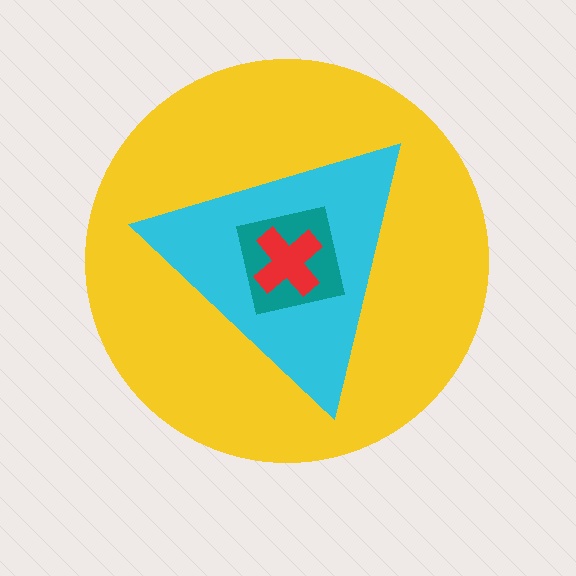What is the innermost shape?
The red cross.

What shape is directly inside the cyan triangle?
The teal square.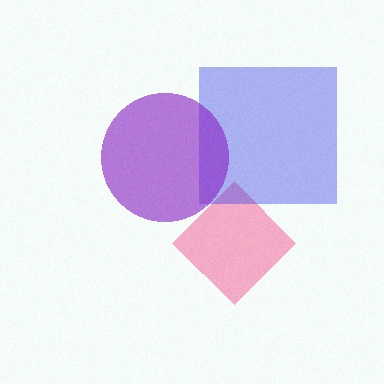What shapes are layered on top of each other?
The layered shapes are: a pink diamond, a blue square, a purple circle.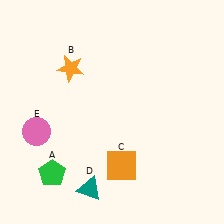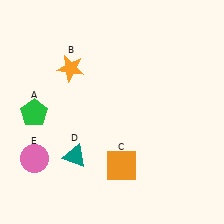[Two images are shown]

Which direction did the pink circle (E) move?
The pink circle (E) moved down.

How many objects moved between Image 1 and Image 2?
3 objects moved between the two images.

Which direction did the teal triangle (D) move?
The teal triangle (D) moved up.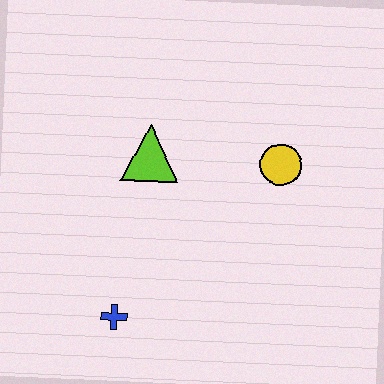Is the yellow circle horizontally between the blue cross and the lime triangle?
No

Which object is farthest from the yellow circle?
The blue cross is farthest from the yellow circle.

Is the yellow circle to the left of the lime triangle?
No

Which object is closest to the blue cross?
The lime triangle is closest to the blue cross.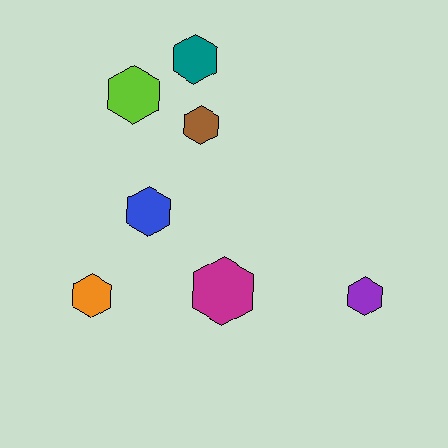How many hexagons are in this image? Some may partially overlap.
There are 7 hexagons.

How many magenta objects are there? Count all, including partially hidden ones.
There is 1 magenta object.